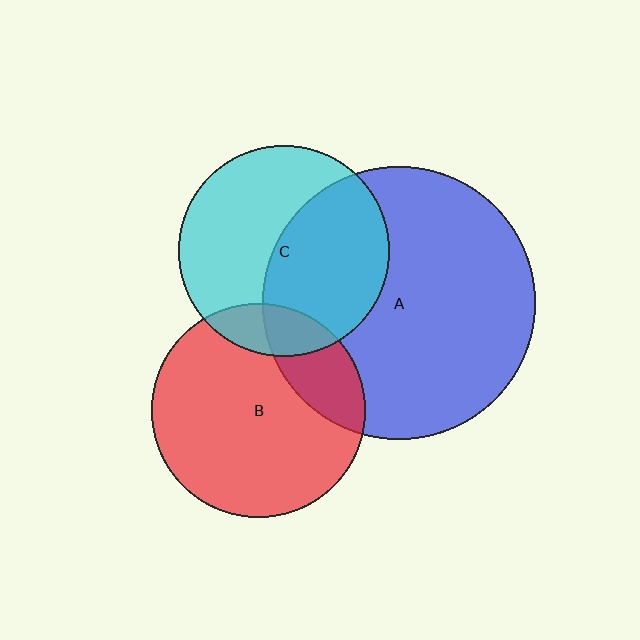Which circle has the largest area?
Circle A (blue).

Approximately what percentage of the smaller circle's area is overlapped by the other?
Approximately 15%.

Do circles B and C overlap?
Yes.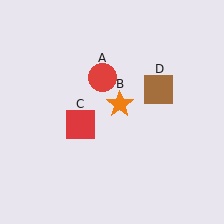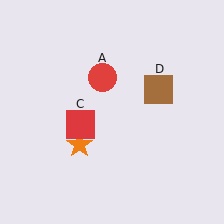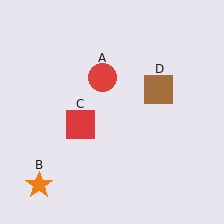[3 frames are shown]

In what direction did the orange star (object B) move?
The orange star (object B) moved down and to the left.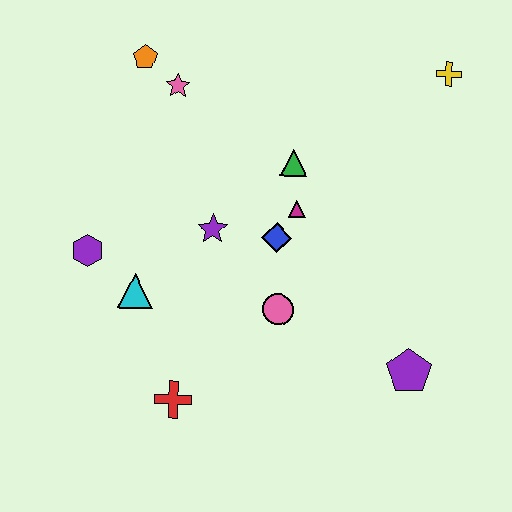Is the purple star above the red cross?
Yes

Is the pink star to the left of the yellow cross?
Yes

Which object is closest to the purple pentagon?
The pink circle is closest to the purple pentagon.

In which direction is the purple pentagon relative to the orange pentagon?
The purple pentagon is below the orange pentagon.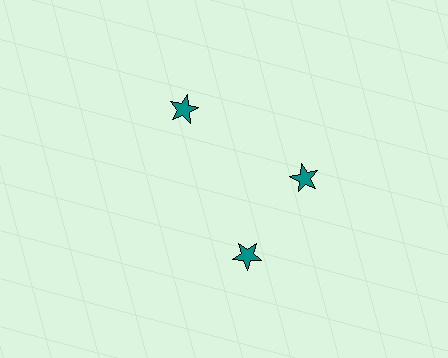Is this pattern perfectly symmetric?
No. The 3 teal stars are arranged in a ring, but one element near the 7 o'clock position is rotated out of alignment along the ring, breaking the 3-fold rotational symmetry.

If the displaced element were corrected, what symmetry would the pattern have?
It would have 3-fold rotational symmetry — the pattern would map onto itself every 120 degrees.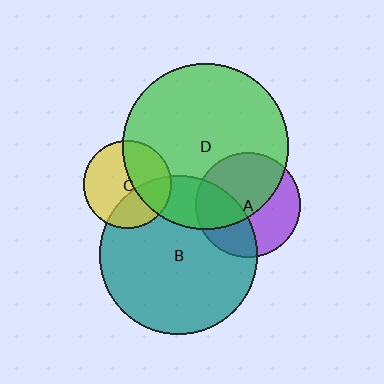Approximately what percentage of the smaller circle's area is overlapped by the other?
Approximately 20%.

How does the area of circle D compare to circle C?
Approximately 3.6 times.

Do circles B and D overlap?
Yes.